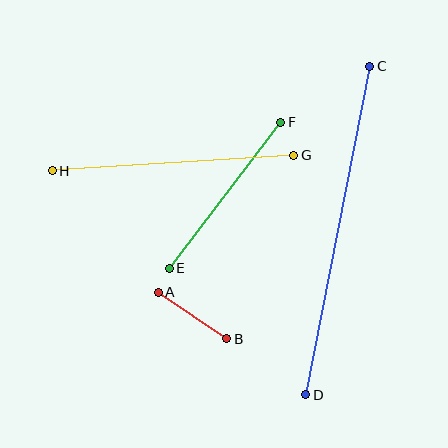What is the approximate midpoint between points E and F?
The midpoint is at approximately (225, 195) pixels.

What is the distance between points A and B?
The distance is approximately 83 pixels.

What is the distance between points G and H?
The distance is approximately 242 pixels.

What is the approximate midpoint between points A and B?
The midpoint is at approximately (192, 315) pixels.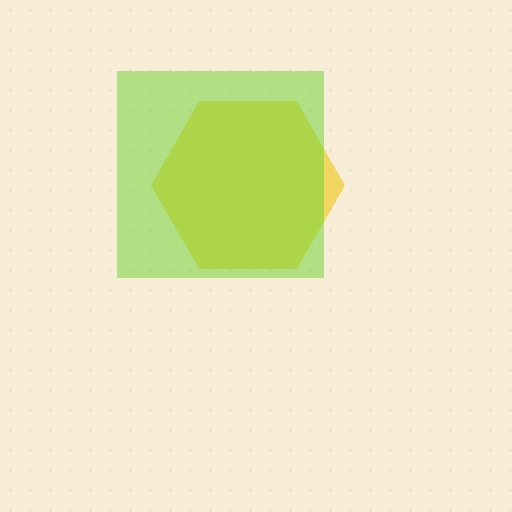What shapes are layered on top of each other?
The layered shapes are: a yellow hexagon, a lime square.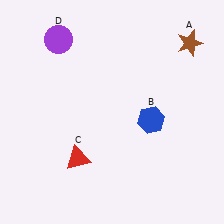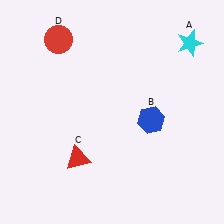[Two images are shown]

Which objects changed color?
A changed from brown to cyan. D changed from purple to red.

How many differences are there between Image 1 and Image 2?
There are 2 differences between the two images.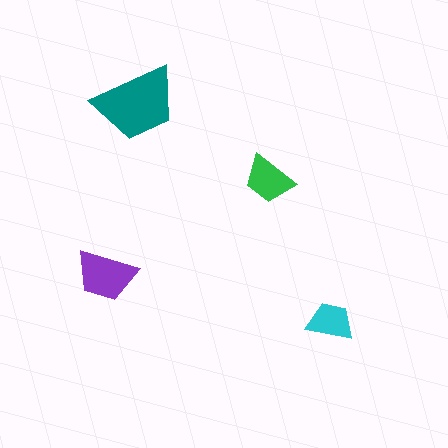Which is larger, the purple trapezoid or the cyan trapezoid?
The purple one.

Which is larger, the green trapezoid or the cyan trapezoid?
The green one.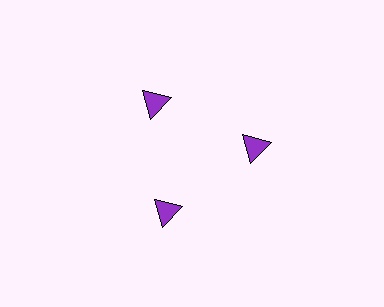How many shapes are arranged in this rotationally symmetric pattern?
There are 3 shapes, arranged in 3 groups of 1.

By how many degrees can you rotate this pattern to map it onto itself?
The pattern maps onto itself every 120 degrees of rotation.